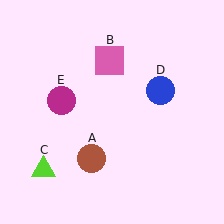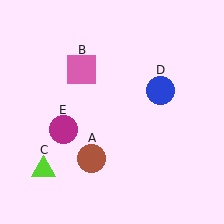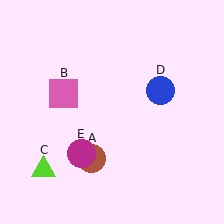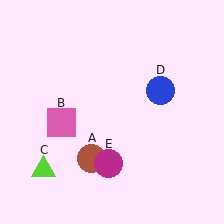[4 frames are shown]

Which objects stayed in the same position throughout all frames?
Brown circle (object A) and lime triangle (object C) and blue circle (object D) remained stationary.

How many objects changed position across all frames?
2 objects changed position: pink square (object B), magenta circle (object E).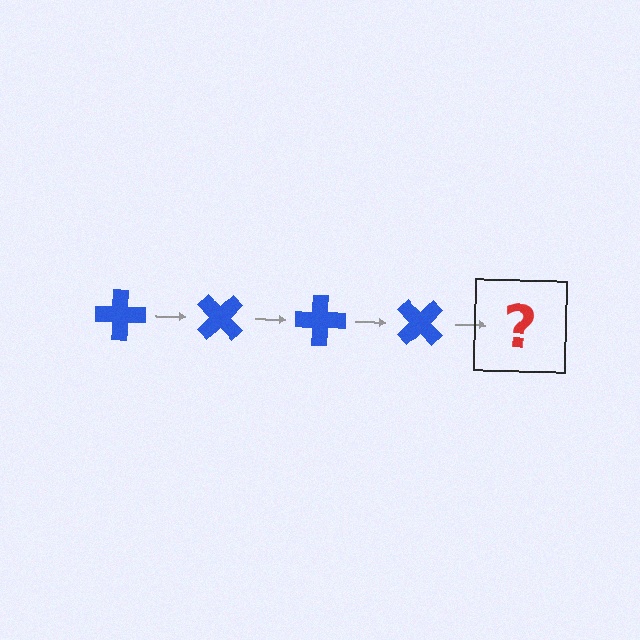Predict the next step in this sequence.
The next step is a blue cross rotated 180 degrees.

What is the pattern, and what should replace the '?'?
The pattern is that the cross rotates 45 degrees each step. The '?' should be a blue cross rotated 180 degrees.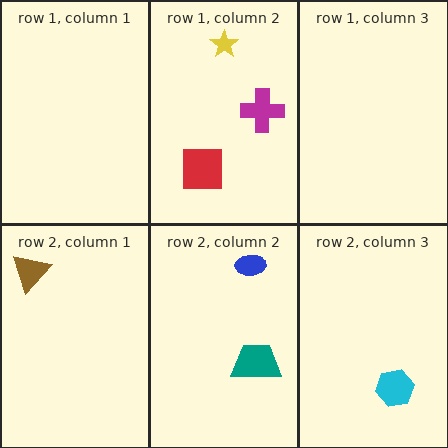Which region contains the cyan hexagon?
The row 2, column 3 region.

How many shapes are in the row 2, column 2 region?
2.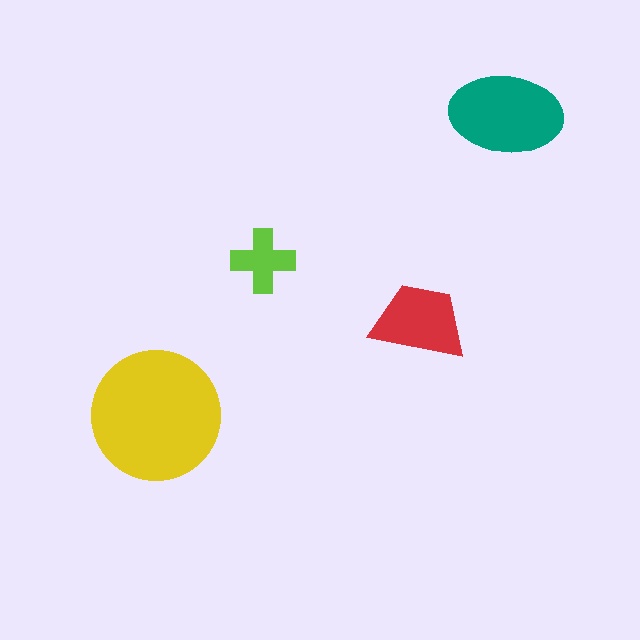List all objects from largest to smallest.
The yellow circle, the teal ellipse, the red trapezoid, the lime cross.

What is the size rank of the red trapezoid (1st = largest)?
3rd.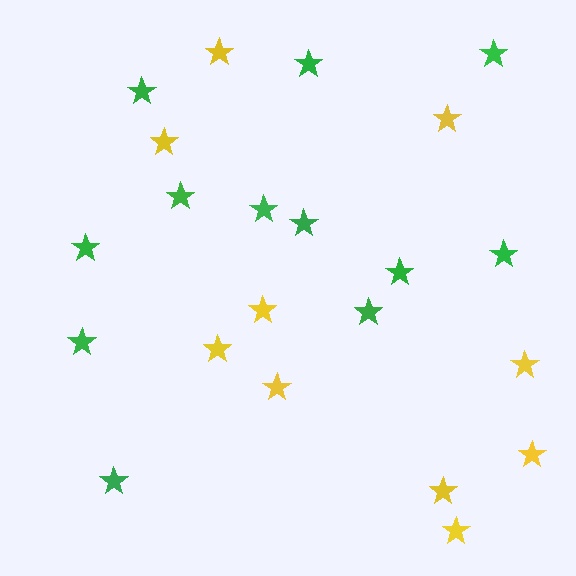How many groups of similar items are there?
There are 2 groups: one group of yellow stars (10) and one group of green stars (12).